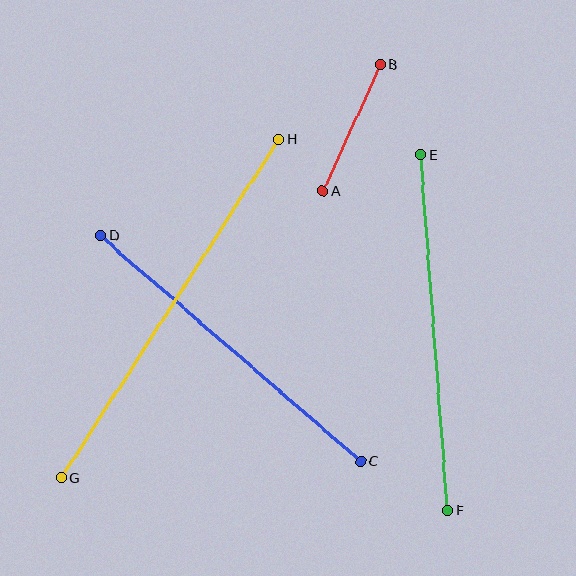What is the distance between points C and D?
The distance is approximately 345 pixels.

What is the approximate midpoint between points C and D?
The midpoint is at approximately (231, 348) pixels.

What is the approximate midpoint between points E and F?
The midpoint is at approximately (434, 333) pixels.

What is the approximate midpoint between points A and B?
The midpoint is at approximately (352, 128) pixels.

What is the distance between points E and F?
The distance is approximately 357 pixels.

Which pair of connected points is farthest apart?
Points G and H are farthest apart.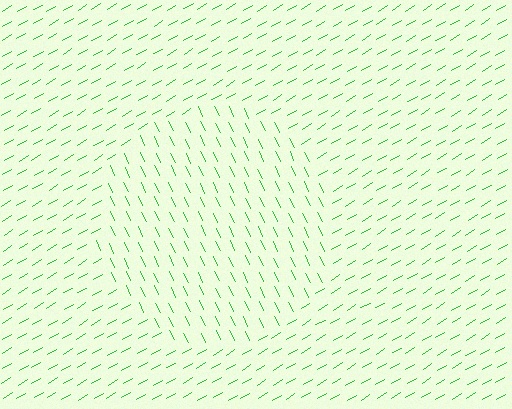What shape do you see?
I see a circle.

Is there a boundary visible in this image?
Yes, there is a texture boundary formed by a change in line orientation.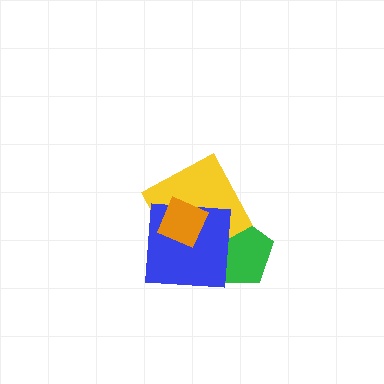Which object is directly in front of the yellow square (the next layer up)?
The blue square is directly in front of the yellow square.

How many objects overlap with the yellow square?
3 objects overlap with the yellow square.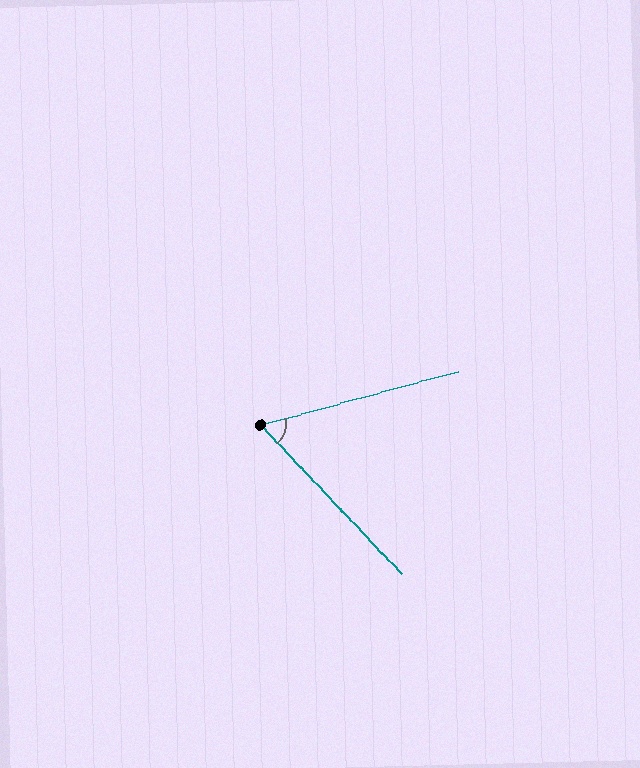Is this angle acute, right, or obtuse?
It is acute.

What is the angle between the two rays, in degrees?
Approximately 62 degrees.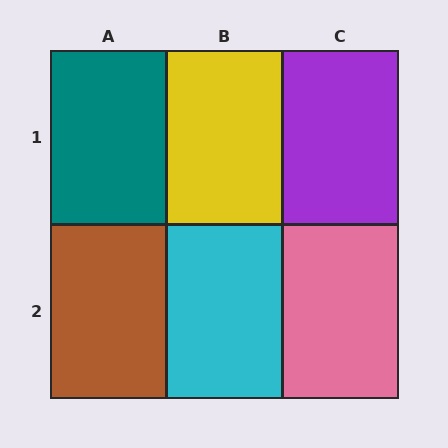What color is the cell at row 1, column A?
Teal.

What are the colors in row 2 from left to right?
Brown, cyan, pink.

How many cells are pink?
1 cell is pink.